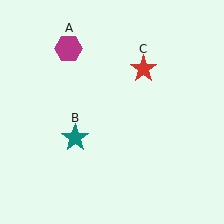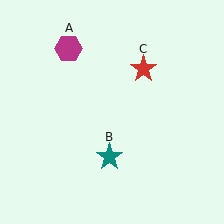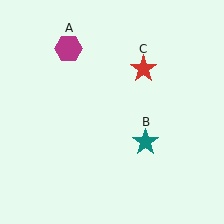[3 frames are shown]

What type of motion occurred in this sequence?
The teal star (object B) rotated counterclockwise around the center of the scene.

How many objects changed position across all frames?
1 object changed position: teal star (object B).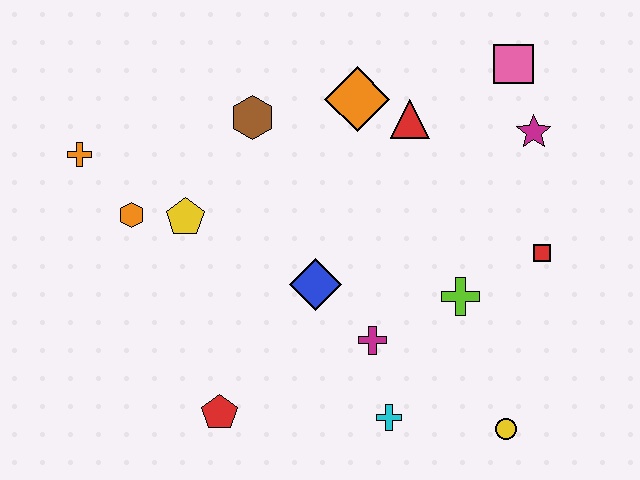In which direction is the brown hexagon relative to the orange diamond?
The brown hexagon is to the left of the orange diamond.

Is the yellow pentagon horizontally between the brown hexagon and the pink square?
No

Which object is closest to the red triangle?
The orange diamond is closest to the red triangle.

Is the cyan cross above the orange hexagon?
No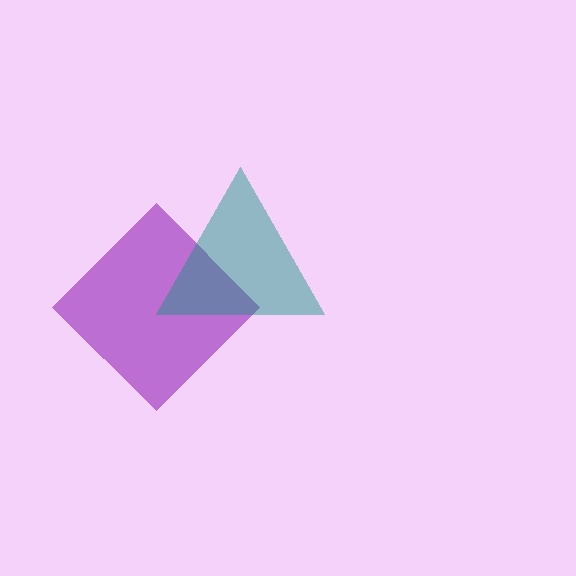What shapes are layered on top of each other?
The layered shapes are: a purple diamond, a teal triangle.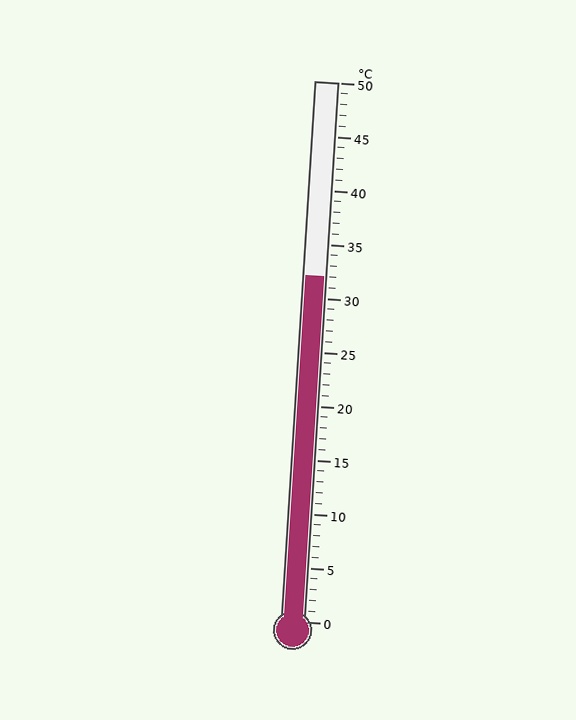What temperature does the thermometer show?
The thermometer shows approximately 32°C.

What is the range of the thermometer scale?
The thermometer scale ranges from 0°C to 50°C.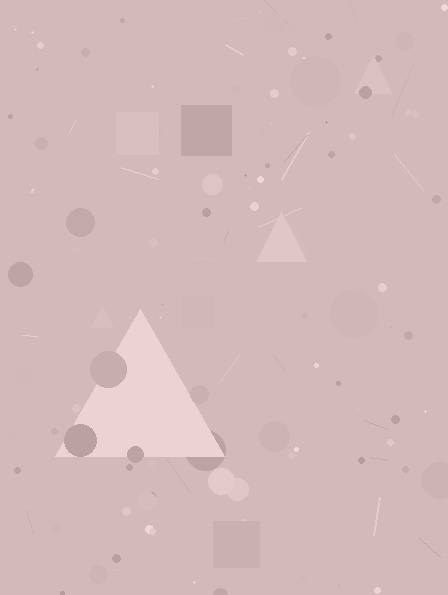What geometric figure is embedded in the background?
A triangle is embedded in the background.